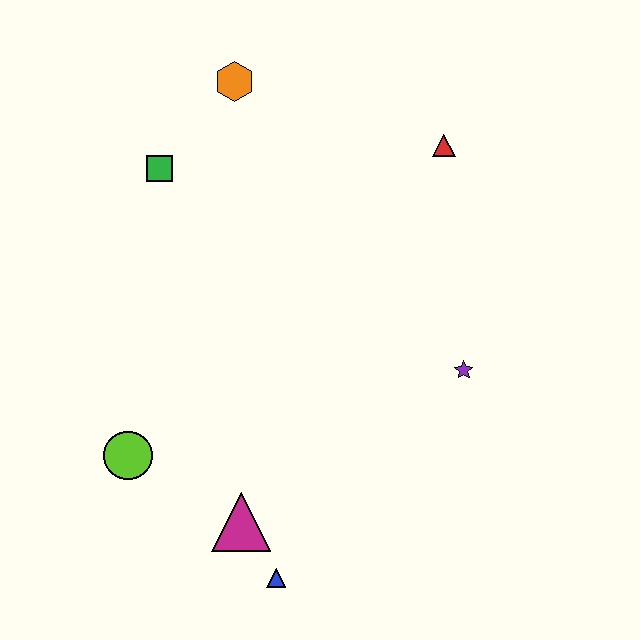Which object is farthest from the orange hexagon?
The blue triangle is farthest from the orange hexagon.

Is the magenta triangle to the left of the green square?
No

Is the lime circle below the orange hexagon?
Yes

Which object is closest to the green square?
The orange hexagon is closest to the green square.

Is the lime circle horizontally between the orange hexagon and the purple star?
No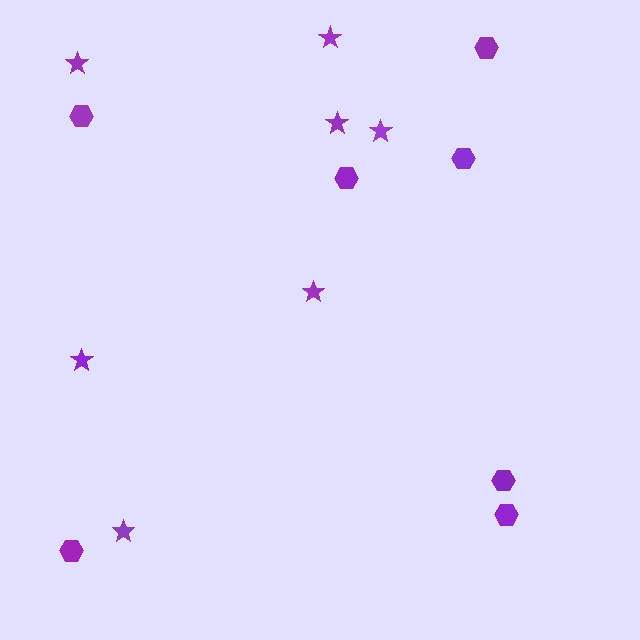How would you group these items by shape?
There are 2 groups: one group of stars (7) and one group of hexagons (7).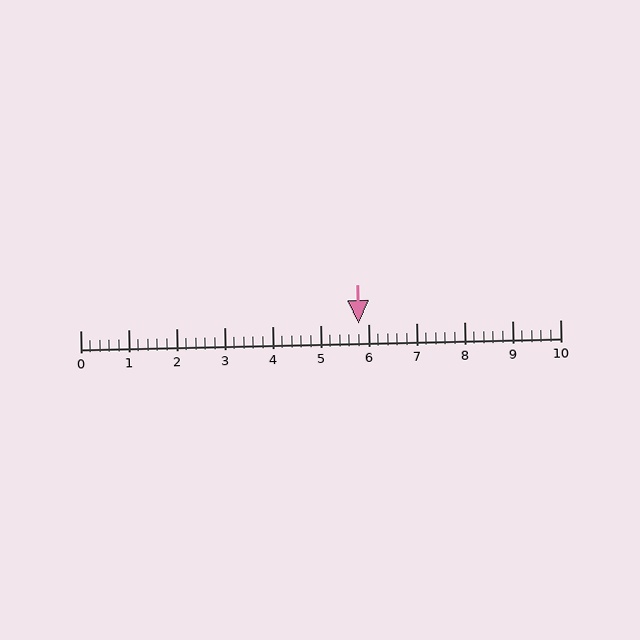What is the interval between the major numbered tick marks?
The major tick marks are spaced 1 units apart.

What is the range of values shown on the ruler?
The ruler shows values from 0 to 10.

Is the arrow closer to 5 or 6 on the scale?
The arrow is closer to 6.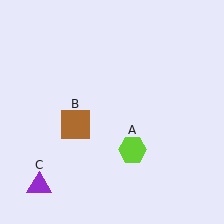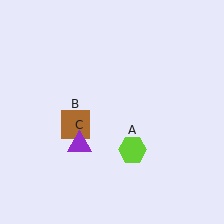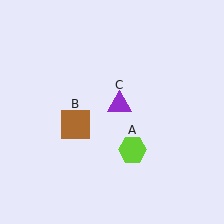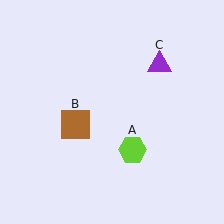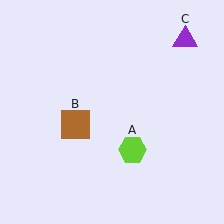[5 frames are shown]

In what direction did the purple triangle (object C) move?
The purple triangle (object C) moved up and to the right.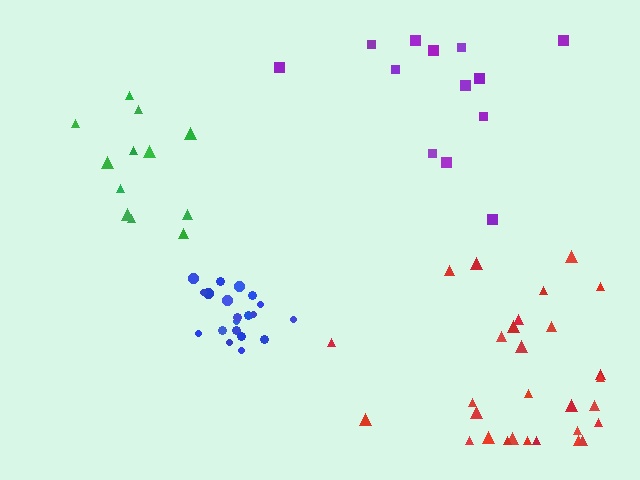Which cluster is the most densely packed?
Blue.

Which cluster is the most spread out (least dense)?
Purple.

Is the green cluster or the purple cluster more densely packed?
Green.